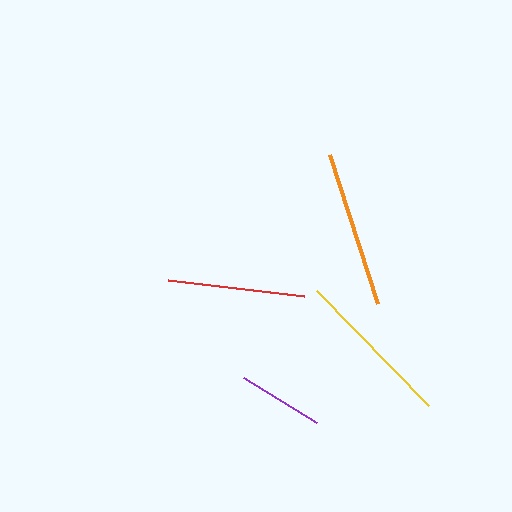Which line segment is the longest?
The yellow line is the longest at approximately 160 pixels.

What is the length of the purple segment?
The purple segment is approximately 85 pixels long.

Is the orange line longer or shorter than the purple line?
The orange line is longer than the purple line.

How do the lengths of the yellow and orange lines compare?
The yellow and orange lines are approximately the same length.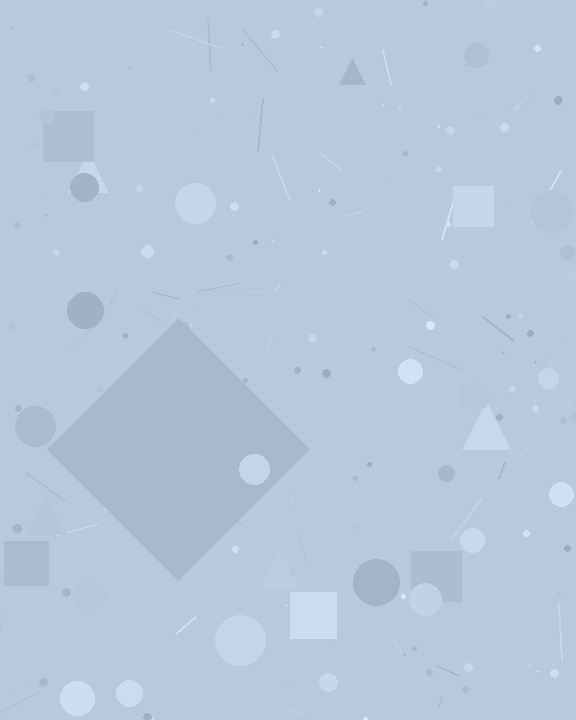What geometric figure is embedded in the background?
A diamond is embedded in the background.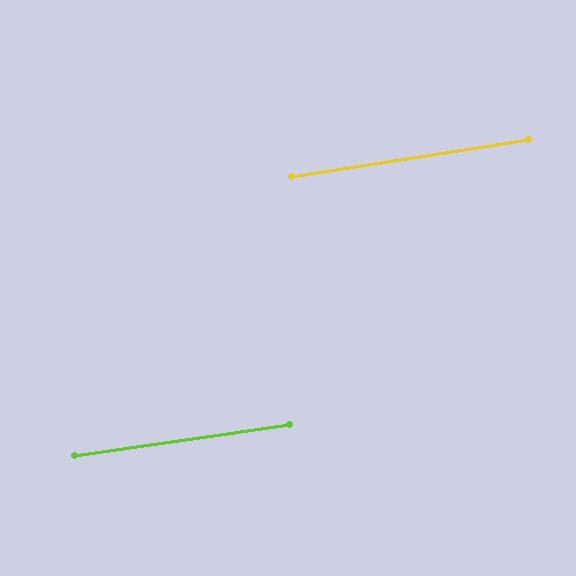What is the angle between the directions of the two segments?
Approximately 1 degree.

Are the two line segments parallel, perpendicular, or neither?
Parallel — their directions differ by only 0.7°.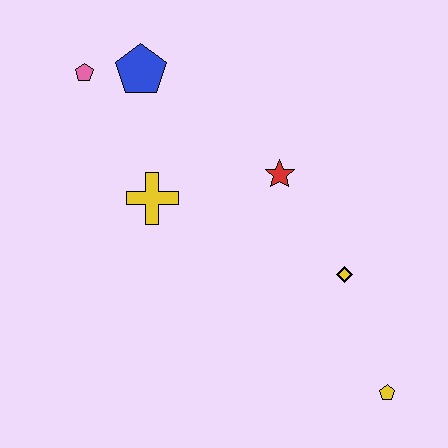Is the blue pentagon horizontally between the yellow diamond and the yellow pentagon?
No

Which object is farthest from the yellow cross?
The yellow pentagon is farthest from the yellow cross.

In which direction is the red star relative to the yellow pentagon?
The red star is above the yellow pentagon.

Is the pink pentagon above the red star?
Yes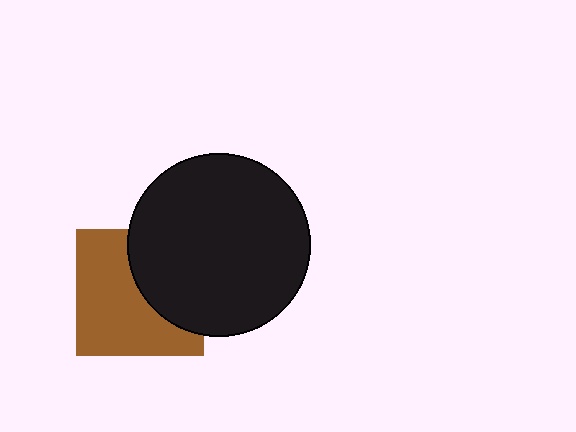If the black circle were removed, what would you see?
You would see the complete brown square.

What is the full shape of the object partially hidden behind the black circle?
The partially hidden object is a brown square.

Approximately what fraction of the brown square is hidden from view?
Roughly 40% of the brown square is hidden behind the black circle.